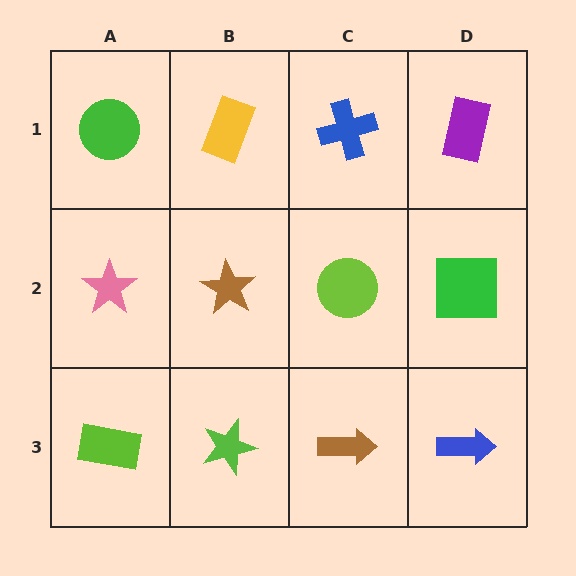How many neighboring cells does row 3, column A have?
2.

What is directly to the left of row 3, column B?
A lime rectangle.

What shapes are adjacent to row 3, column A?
A pink star (row 2, column A), a lime star (row 3, column B).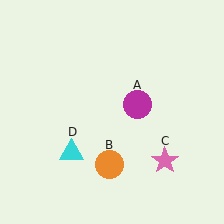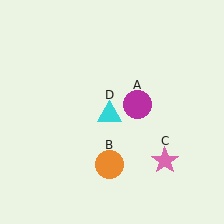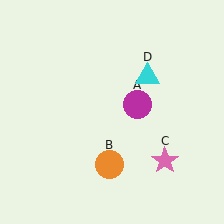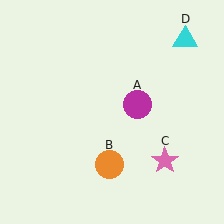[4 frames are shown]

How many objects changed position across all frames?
1 object changed position: cyan triangle (object D).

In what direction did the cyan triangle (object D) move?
The cyan triangle (object D) moved up and to the right.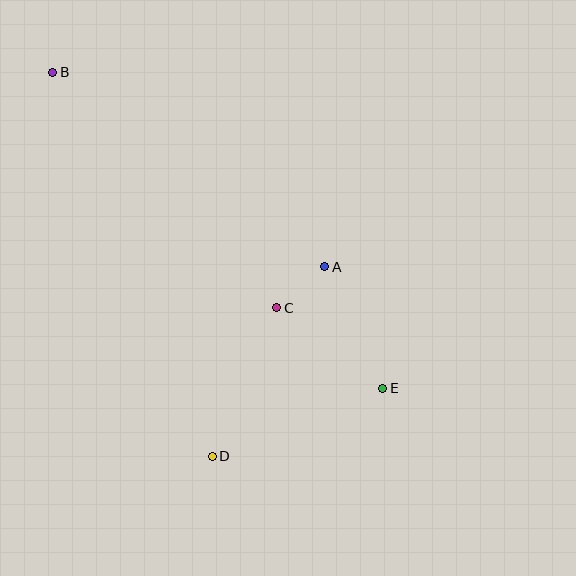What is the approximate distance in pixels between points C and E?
The distance between C and E is approximately 133 pixels.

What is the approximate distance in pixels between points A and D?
The distance between A and D is approximately 220 pixels.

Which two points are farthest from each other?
Points B and E are farthest from each other.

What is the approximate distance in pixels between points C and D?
The distance between C and D is approximately 162 pixels.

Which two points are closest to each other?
Points A and C are closest to each other.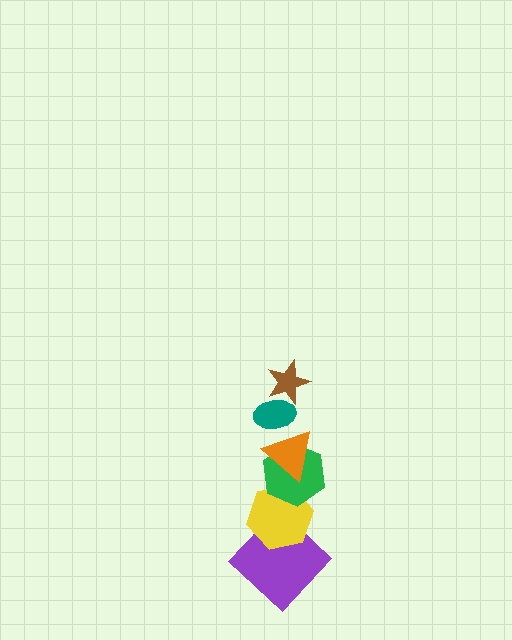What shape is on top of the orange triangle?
The teal ellipse is on top of the orange triangle.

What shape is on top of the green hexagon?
The orange triangle is on top of the green hexagon.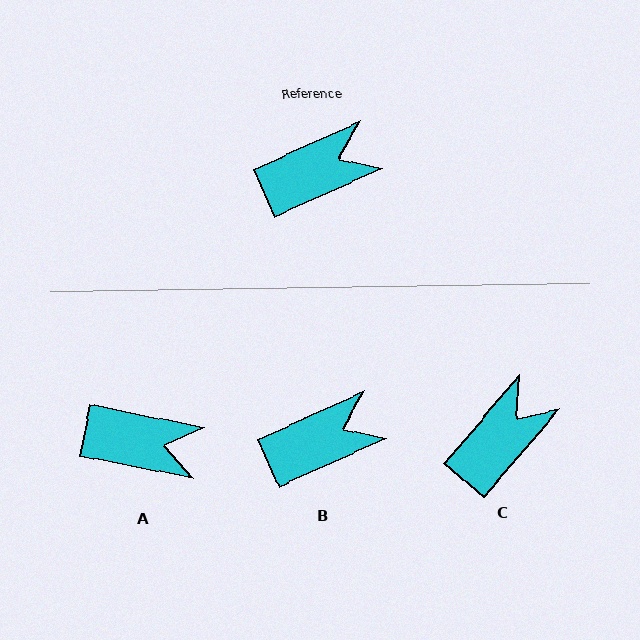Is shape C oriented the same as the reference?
No, it is off by about 25 degrees.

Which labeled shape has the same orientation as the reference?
B.